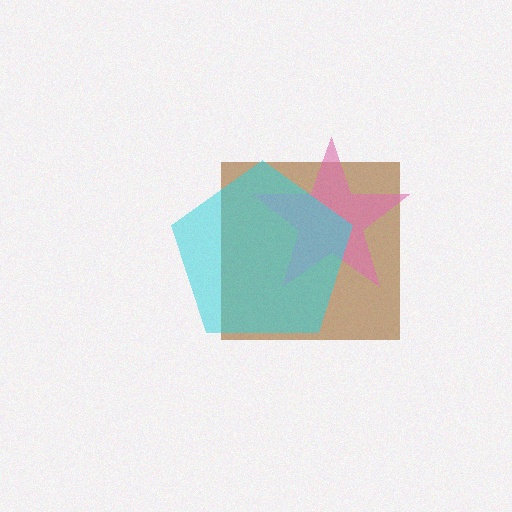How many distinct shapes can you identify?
There are 3 distinct shapes: a brown square, a pink star, a cyan pentagon.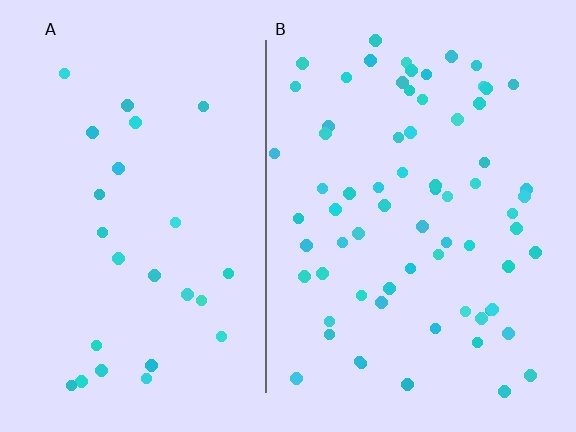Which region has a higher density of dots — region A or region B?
B (the right).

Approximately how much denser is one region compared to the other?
Approximately 2.7× — region B over region A.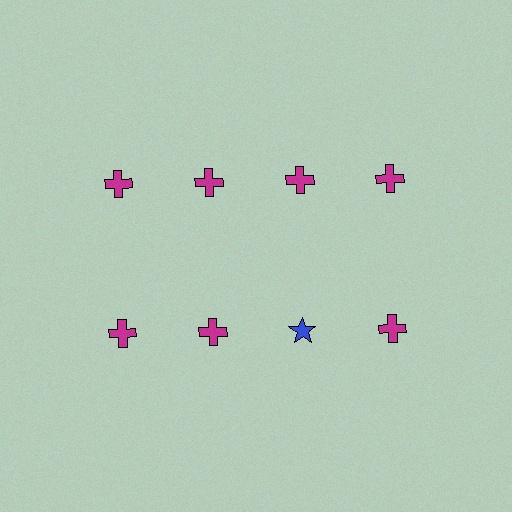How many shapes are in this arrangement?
There are 8 shapes arranged in a grid pattern.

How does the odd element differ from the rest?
It differs in both color (blue instead of magenta) and shape (star instead of cross).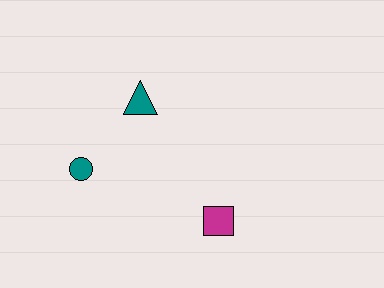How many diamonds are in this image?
There are no diamonds.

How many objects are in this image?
There are 3 objects.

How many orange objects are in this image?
There are no orange objects.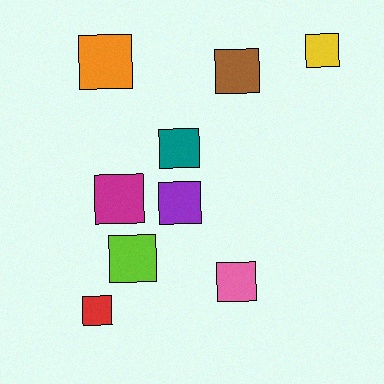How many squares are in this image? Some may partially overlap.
There are 9 squares.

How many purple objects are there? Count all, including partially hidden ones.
There is 1 purple object.